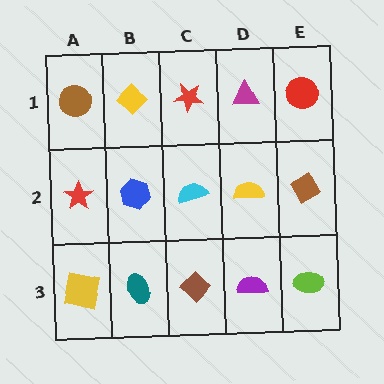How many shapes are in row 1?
5 shapes.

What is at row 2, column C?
A cyan semicircle.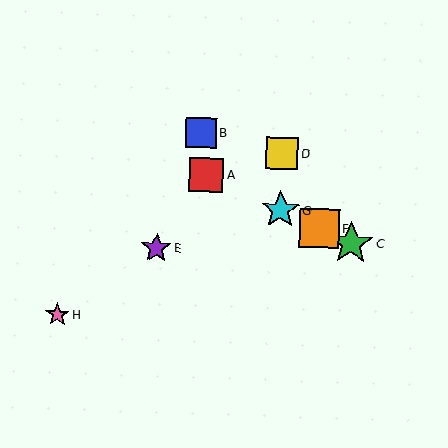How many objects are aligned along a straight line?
4 objects (A, C, F, G) are aligned along a straight line.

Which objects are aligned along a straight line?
Objects A, C, F, G are aligned along a straight line.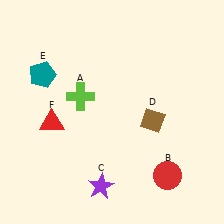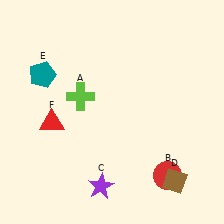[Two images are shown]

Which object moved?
The brown diamond (D) moved down.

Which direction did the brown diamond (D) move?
The brown diamond (D) moved down.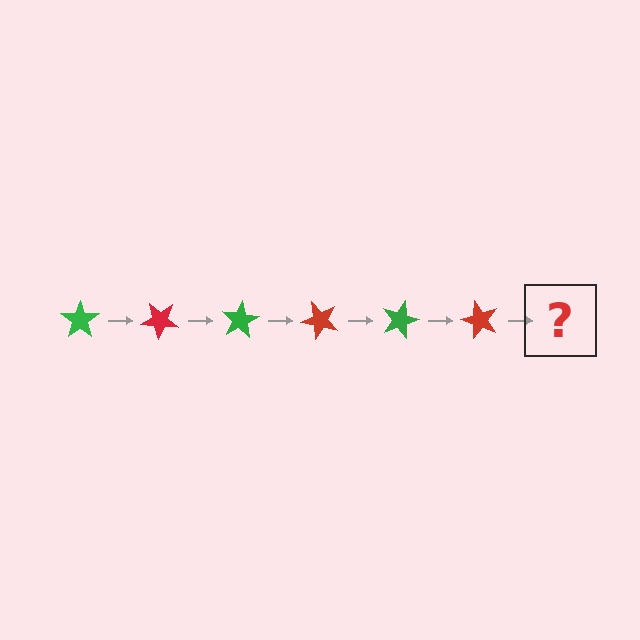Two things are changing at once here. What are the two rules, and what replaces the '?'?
The two rules are that it rotates 40 degrees each step and the color cycles through green and red. The '?' should be a green star, rotated 240 degrees from the start.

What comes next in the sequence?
The next element should be a green star, rotated 240 degrees from the start.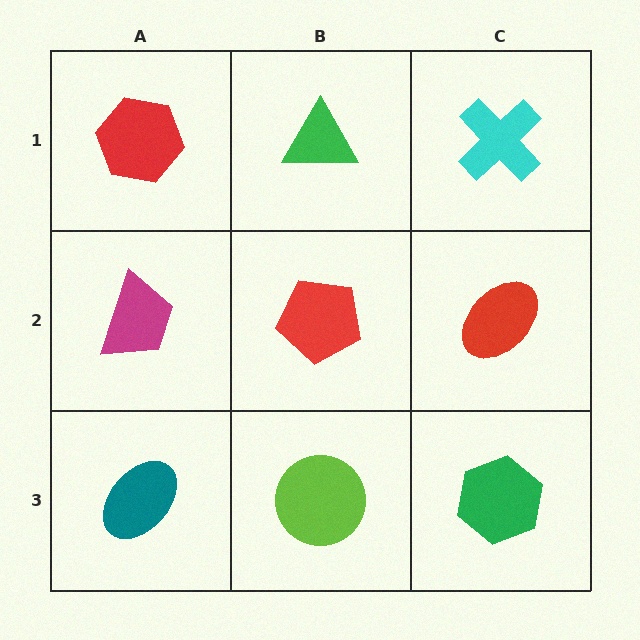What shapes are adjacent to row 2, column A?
A red hexagon (row 1, column A), a teal ellipse (row 3, column A), a red pentagon (row 2, column B).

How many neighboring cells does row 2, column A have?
3.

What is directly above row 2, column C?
A cyan cross.